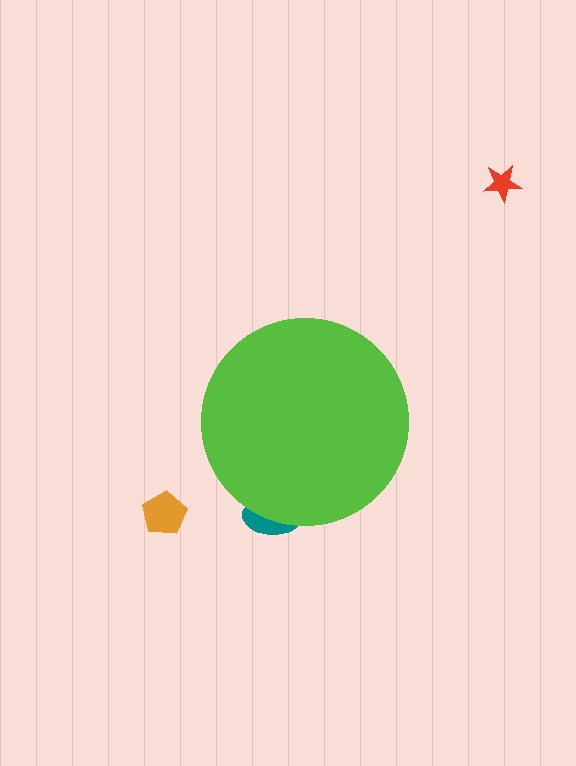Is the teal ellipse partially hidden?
Yes, the teal ellipse is partially hidden behind the lime circle.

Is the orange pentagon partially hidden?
No, the orange pentagon is fully visible.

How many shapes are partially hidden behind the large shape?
1 shape is partially hidden.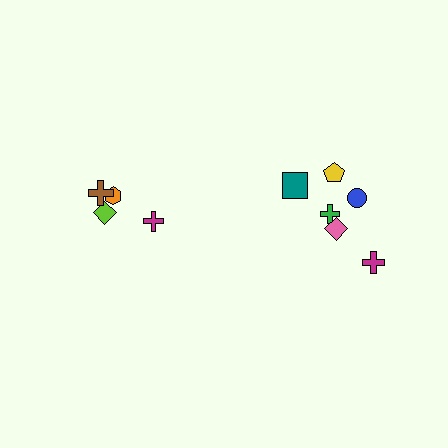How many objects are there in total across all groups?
There are 10 objects.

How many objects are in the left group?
There are 4 objects.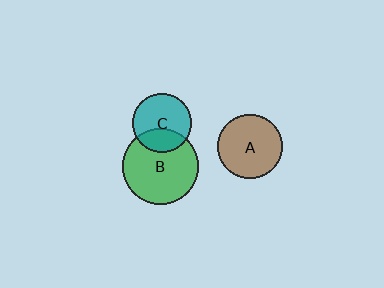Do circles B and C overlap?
Yes.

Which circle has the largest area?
Circle B (green).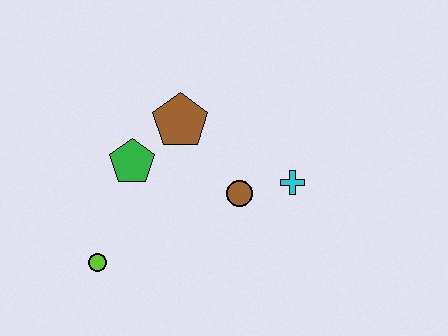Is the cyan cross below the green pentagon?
Yes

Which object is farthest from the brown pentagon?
The lime circle is farthest from the brown pentagon.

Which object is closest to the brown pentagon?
The green pentagon is closest to the brown pentagon.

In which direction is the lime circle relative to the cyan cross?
The lime circle is to the left of the cyan cross.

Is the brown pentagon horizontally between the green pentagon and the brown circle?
Yes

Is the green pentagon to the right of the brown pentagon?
No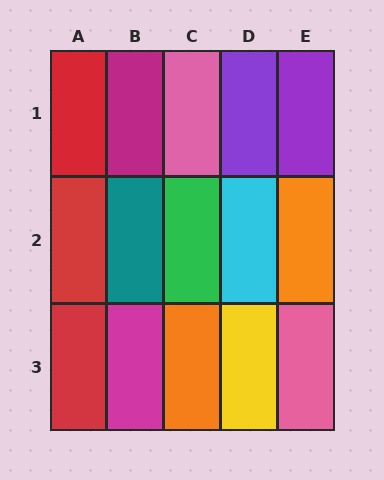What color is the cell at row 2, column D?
Cyan.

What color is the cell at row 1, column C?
Pink.